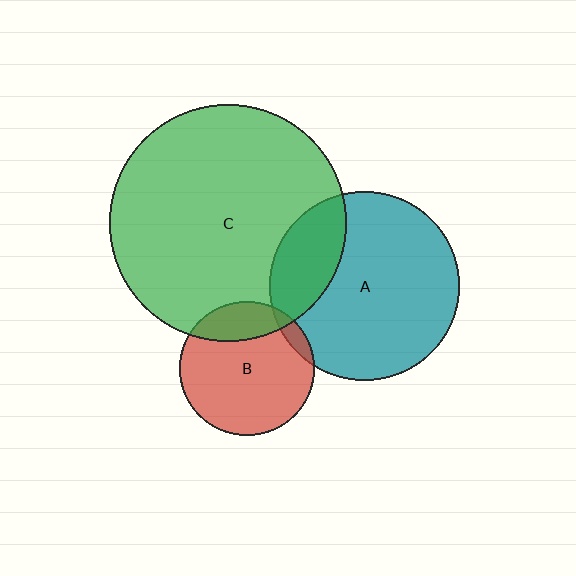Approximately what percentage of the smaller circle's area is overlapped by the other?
Approximately 25%.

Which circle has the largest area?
Circle C (green).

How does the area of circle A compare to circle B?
Approximately 2.0 times.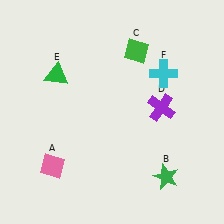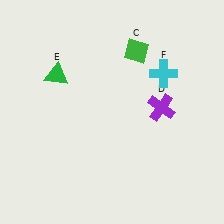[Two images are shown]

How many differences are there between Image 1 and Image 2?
There are 2 differences between the two images.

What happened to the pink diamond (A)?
The pink diamond (A) was removed in Image 2. It was in the bottom-left area of Image 1.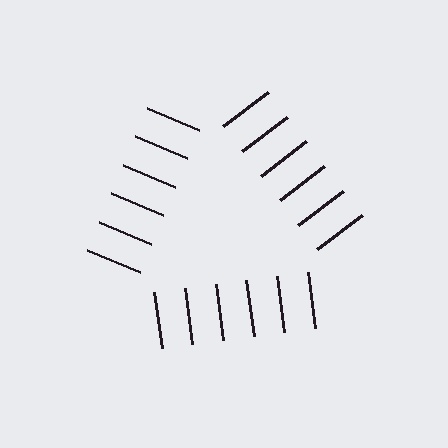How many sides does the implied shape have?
3 sides — the line-ends trace a triangle.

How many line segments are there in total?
18 — 6 along each of the 3 edges.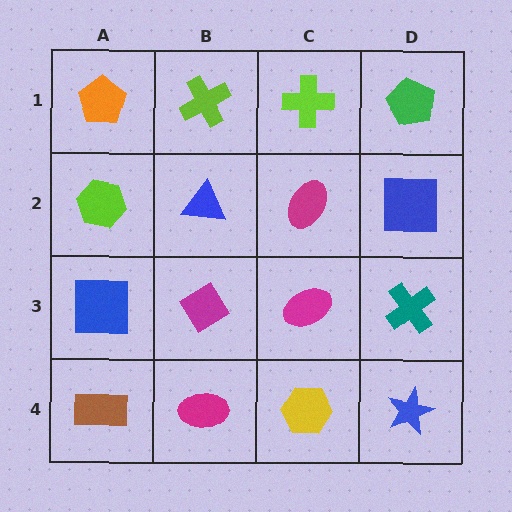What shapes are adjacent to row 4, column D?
A teal cross (row 3, column D), a yellow hexagon (row 4, column C).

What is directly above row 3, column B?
A blue triangle.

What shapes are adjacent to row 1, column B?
A blue triangle (row 2, column B), an orange pentagon (row 1, column A), a lime cross (row 1, column C).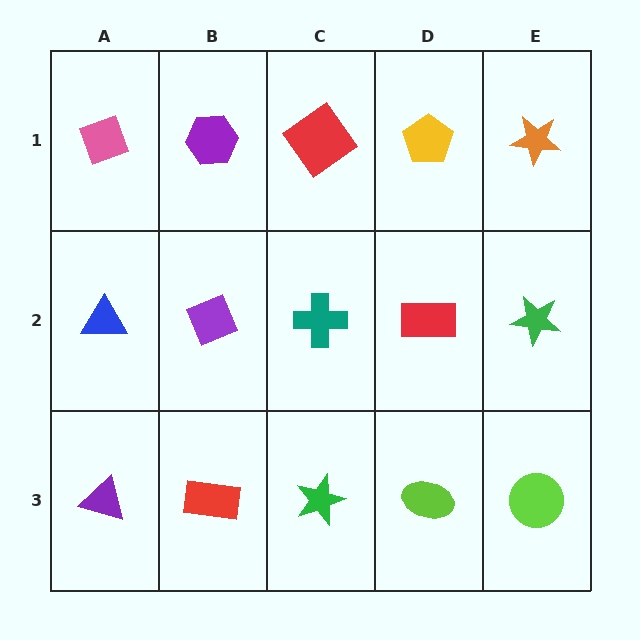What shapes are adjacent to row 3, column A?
A blue triangle (row 2, column A), a red rectangle (row 3, column B).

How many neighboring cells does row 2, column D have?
4.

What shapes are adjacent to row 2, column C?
A red diamond (row 1, column C), a green star (row 3, column C), a purple diamond (row 2, column B), a red rectangle (row 2, column D).